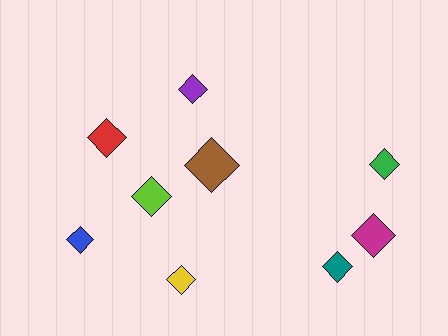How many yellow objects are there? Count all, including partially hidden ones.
There is 1 yellow object.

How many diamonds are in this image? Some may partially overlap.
There are 9 diamonds.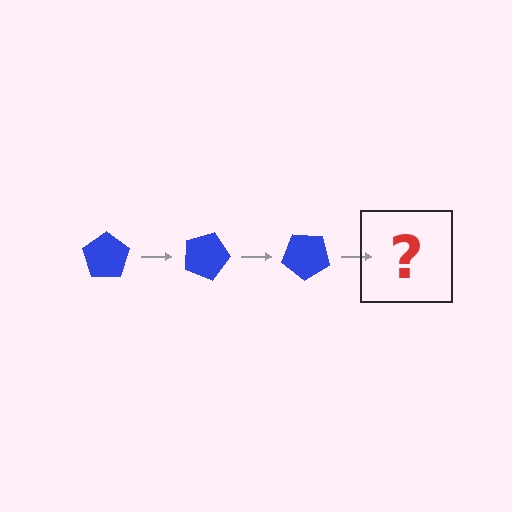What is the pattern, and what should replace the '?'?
The pattern is that the pentagon rotates 20 degrees each step. The '?' should be a blue pentagon rotated 60 degrees.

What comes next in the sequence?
The next element should be a blue pentagon rotated 60 degrees.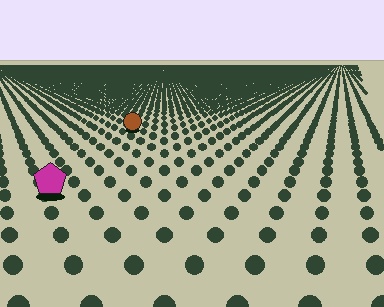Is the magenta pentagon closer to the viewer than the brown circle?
Yes. The magenta pentagon is closer — you can tell from the texture gradient: the ground texture is coarser near it.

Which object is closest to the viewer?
The magenta pentagon is closest. The texture marks near it are larger and more spread out.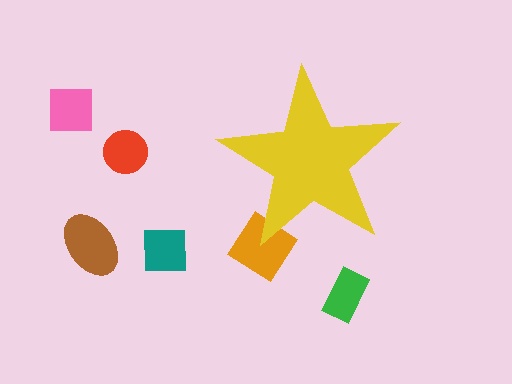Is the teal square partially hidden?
No, the teal square is fully visible.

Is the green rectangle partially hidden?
No, the green rectangle is fully visible.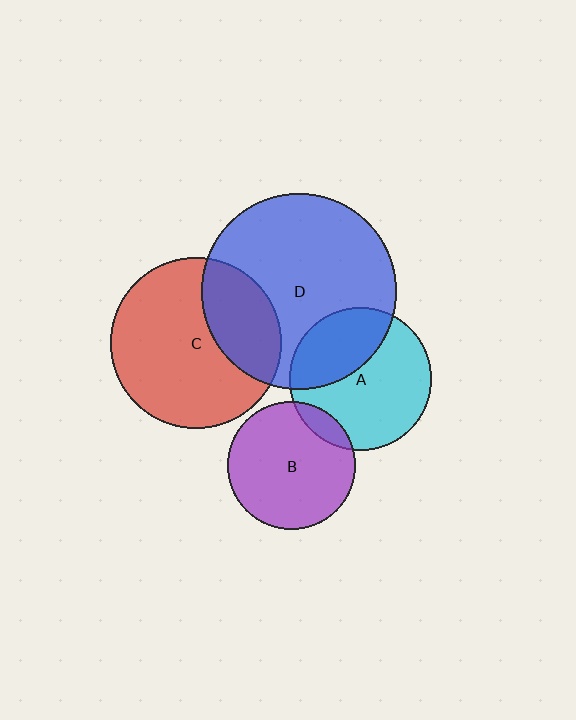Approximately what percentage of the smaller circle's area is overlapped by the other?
Approximately 30%.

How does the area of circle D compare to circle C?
Approximately 1.3 times.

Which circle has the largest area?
Circle D (blue).